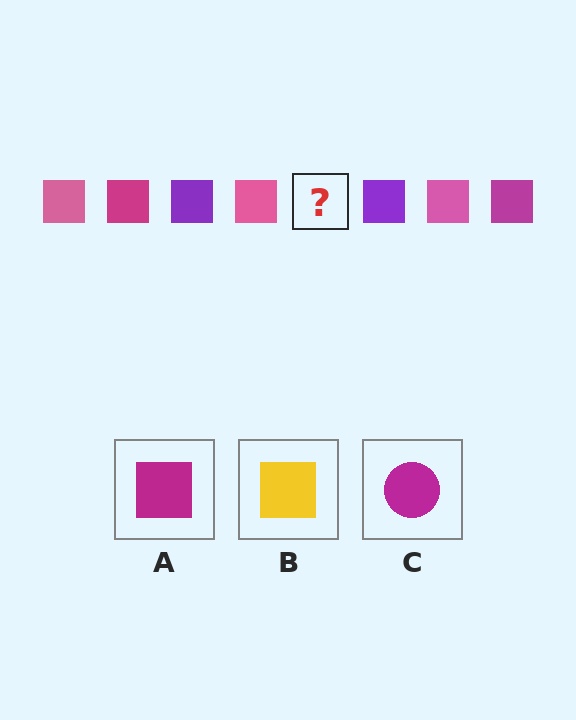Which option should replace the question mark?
Option A.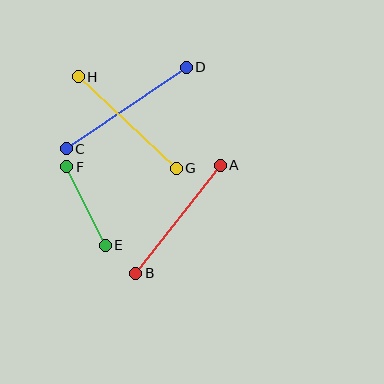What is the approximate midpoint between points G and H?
The midpoint is at approximately (127, 122) pixels.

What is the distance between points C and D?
The distance is approximately 145 pixels.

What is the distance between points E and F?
The distance is approximately 88 pixels.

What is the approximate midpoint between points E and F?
The midpoint is at approximately (86, 206) pixels.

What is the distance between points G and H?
The distance is approximately 134 pixels.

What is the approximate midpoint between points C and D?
The midpoint is at approximately (126, 108) pixels.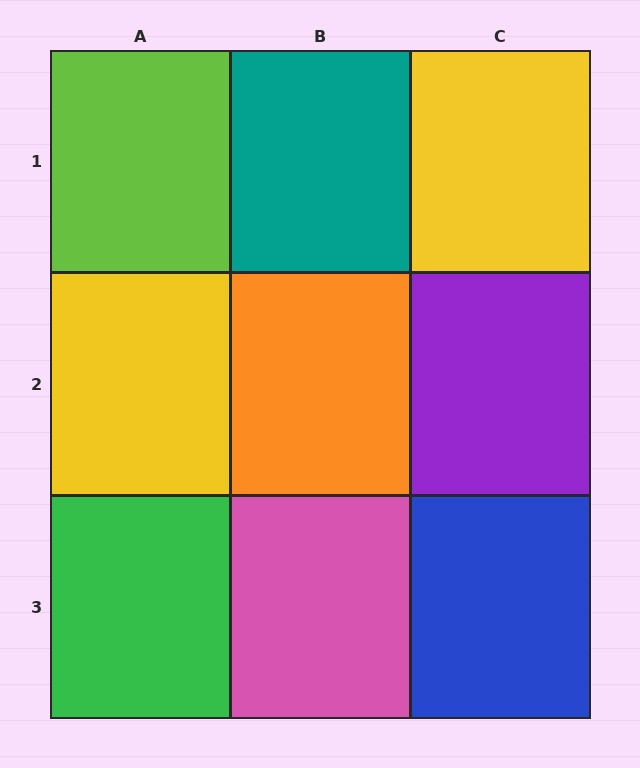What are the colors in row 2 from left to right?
Yellow, orange, purple.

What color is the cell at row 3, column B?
Pink.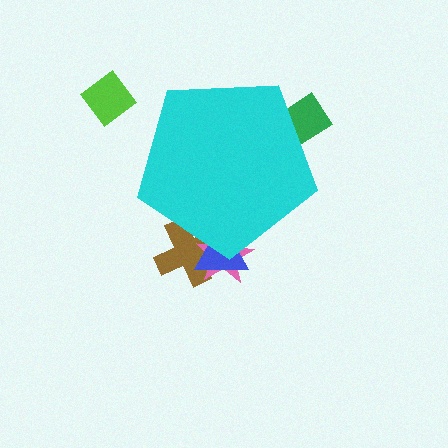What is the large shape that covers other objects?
A cyan pentagon.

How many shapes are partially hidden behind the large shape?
4 shapes are partially hidden.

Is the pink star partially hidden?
Yes, the pink star is partially hidden behind the cyan pentagon.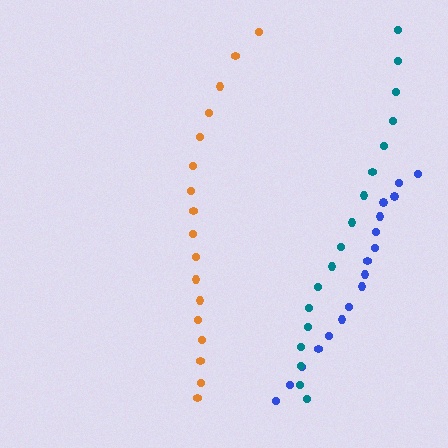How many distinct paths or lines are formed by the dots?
There are 3 distinct paths.